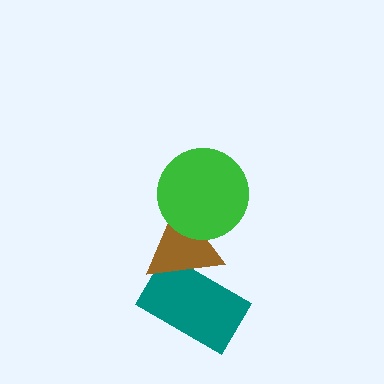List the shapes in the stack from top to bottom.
From top to bottom: the green circle, the brown triangle, the teal rectangle.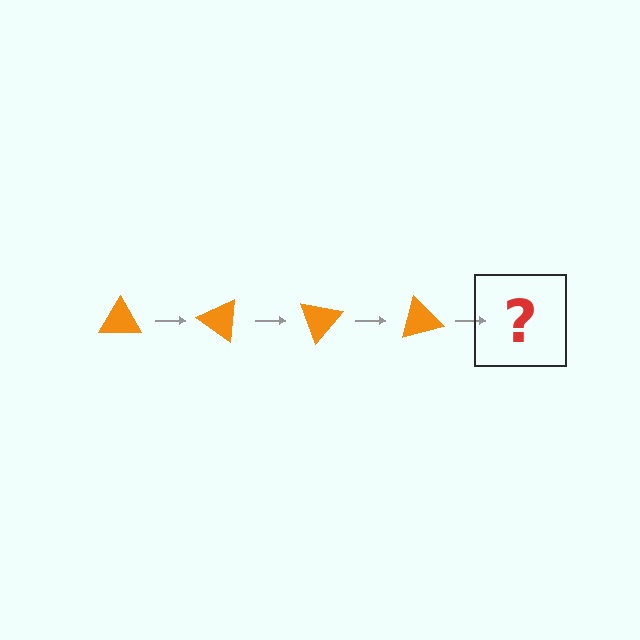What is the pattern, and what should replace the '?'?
The pattern is that the triangle rotates 35 degrees each step. The '?' should be an orange triangle rotated 140 degrees.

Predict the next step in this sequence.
The next step is an orange triangle rotated 140 degrees.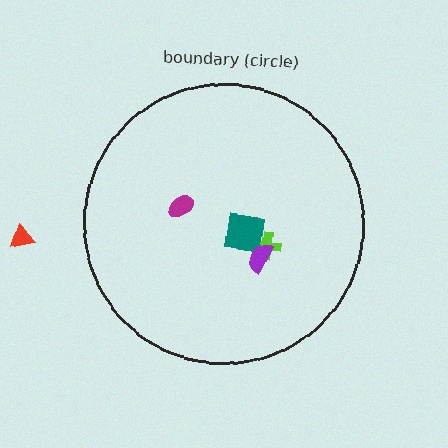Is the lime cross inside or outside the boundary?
Inside.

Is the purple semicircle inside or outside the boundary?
Inside.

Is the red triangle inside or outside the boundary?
Outside.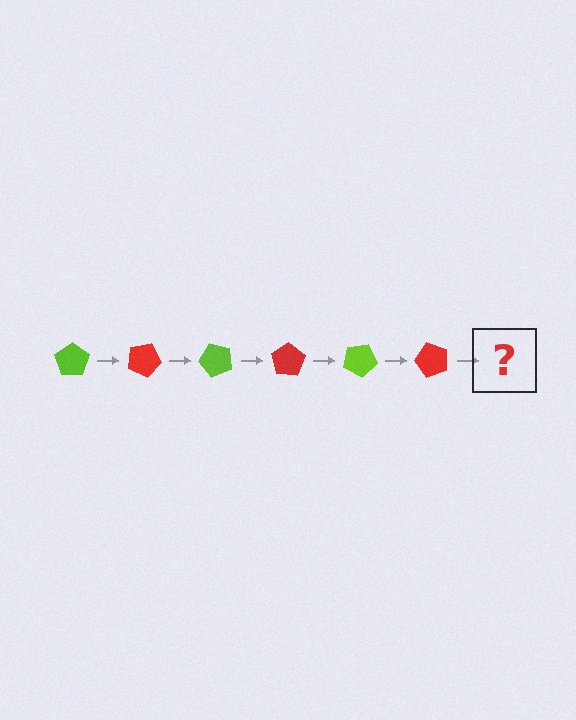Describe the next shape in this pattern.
It should be a lime pentagon, rotated 150 degrees from the start.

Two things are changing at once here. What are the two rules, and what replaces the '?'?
The two rules are that it rotates 25 degrees each step and the color cycles through lime and red. The '?' should be a lime pentagon, rotated 150 degrees from the start.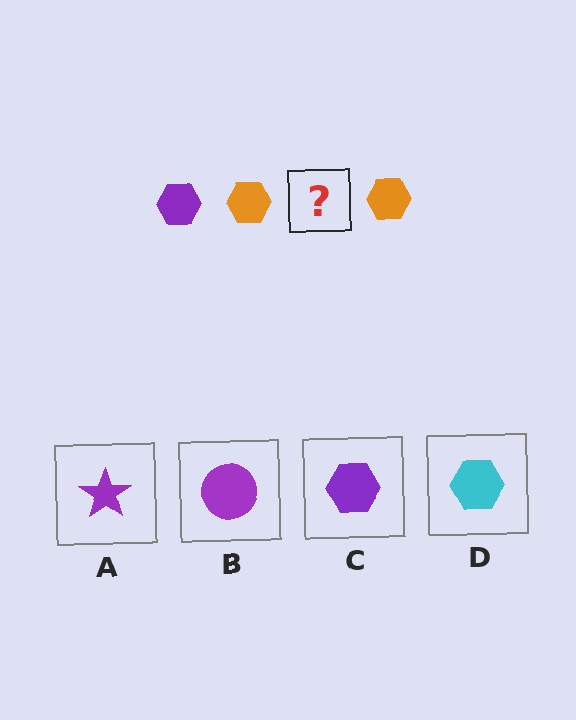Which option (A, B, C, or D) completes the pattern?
C.